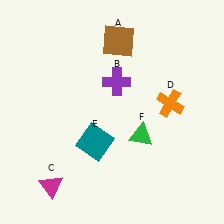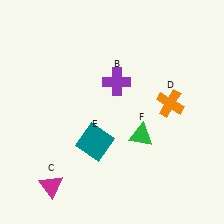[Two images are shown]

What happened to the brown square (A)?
The brown square (A) was removed in Image 2. It was in the top-right area of Image 1.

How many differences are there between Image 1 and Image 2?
There is 1 difference between the two images.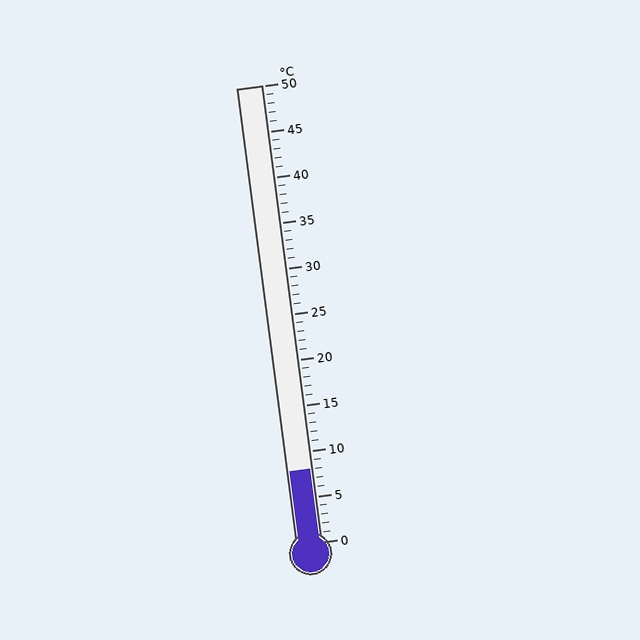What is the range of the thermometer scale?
The thermometer scale ranges from 0°C to 50°C.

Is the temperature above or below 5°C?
The temperature is above 5°C.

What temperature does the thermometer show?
The thermometer shows approximately 8°C.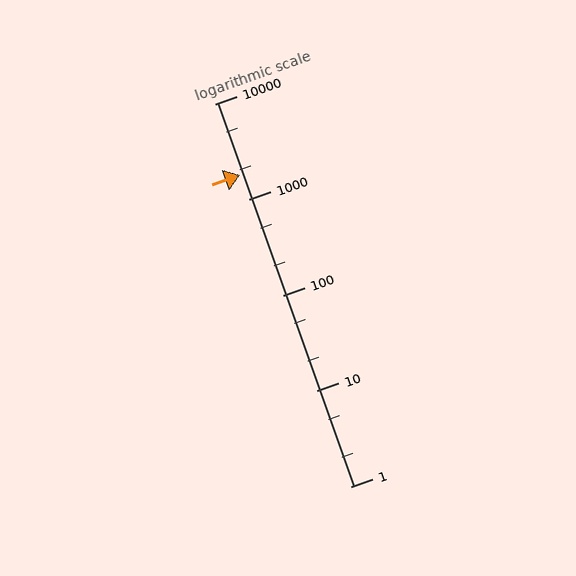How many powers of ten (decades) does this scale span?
The scale spans 4 decades, from 1 to 10000.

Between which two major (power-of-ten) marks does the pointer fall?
The pointer is between 1000 and 10000.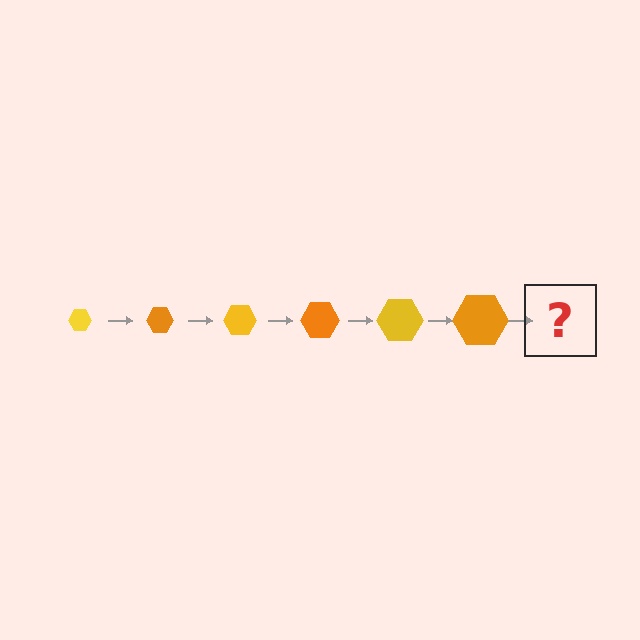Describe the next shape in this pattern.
It should be a yellow hexagon, larger than the previous one.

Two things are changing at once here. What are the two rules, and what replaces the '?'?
The two rules are that the hexagon grows larger each step and the color cycles through yellow and orange. The '?' should be a yellow hexagon, larger than the previous one.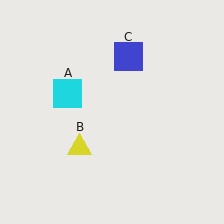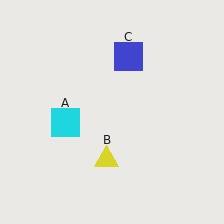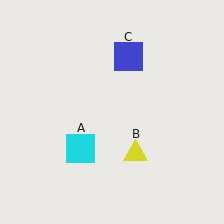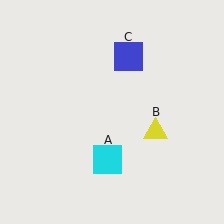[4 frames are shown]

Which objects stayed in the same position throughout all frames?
Blue square (object C) remained stationary.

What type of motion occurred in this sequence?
The cyan square (object A), yellow triangle (object B) rotated counterclockwise around the center of the scene.